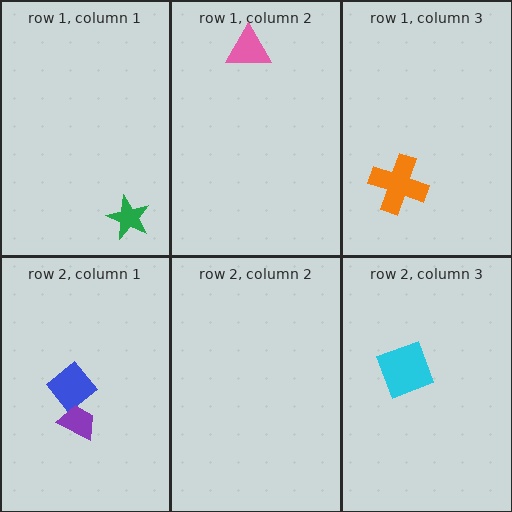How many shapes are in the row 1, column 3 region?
1.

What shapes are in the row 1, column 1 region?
The green star.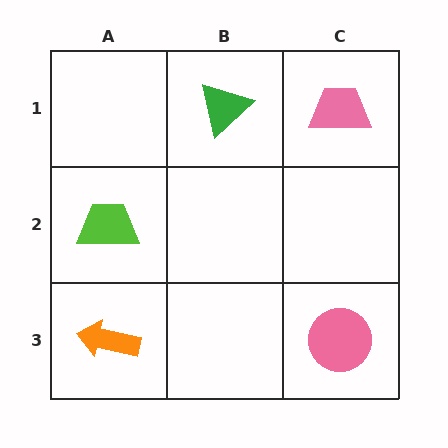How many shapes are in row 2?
1 shape.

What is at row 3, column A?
An orange arrow.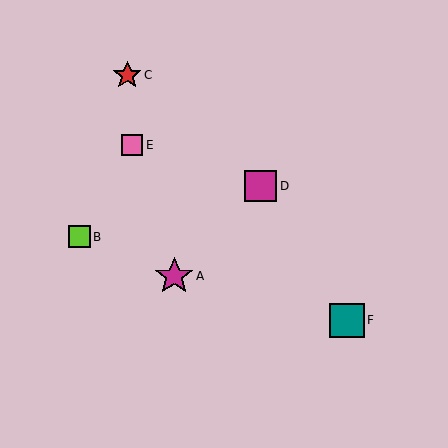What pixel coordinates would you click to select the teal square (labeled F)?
Click at (347, 320) to select the teal square F.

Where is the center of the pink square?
The center of the pink square is at (132, 145).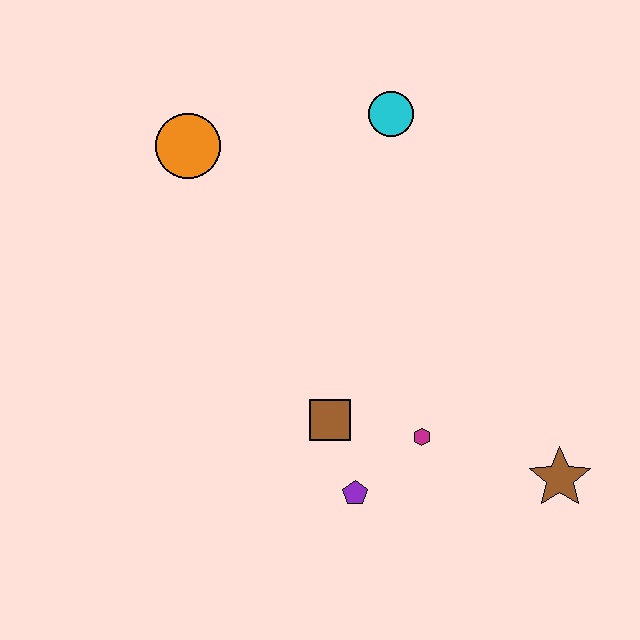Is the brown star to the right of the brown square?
Yes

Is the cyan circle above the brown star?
Yes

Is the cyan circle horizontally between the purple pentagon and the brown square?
No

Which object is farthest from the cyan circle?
The brown star is farthest from the cyan circle.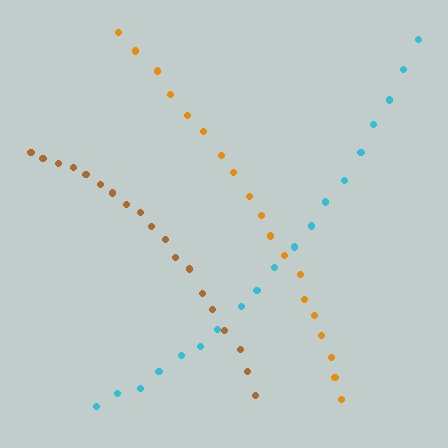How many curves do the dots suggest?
There are 3 distinct paths.